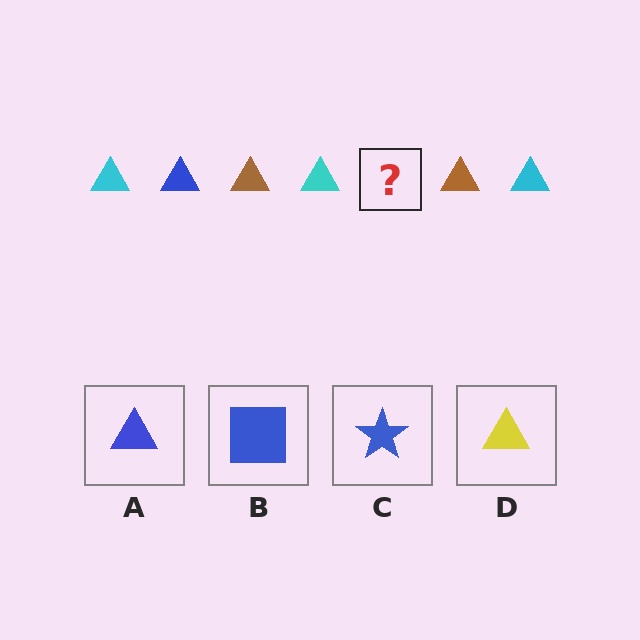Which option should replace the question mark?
Option A.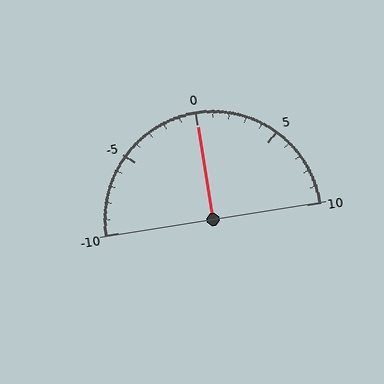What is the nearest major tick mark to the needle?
The nearest major tick mark is 0.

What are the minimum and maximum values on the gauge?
The gauge ranges from -10 to 10.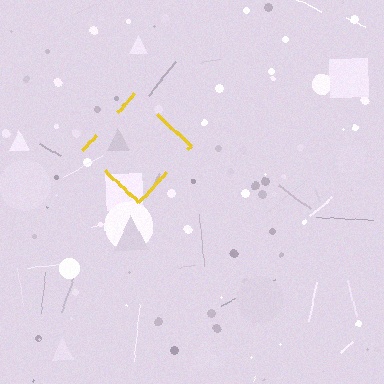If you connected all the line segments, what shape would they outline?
They would outline a diamond.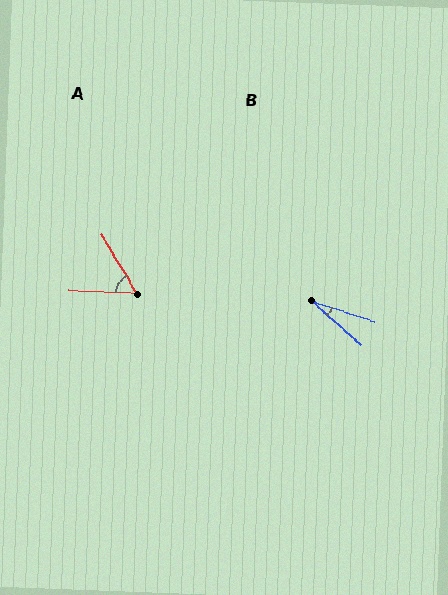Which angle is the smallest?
B, at approximately 24 degrees.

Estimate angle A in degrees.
Approximately 56 degrees.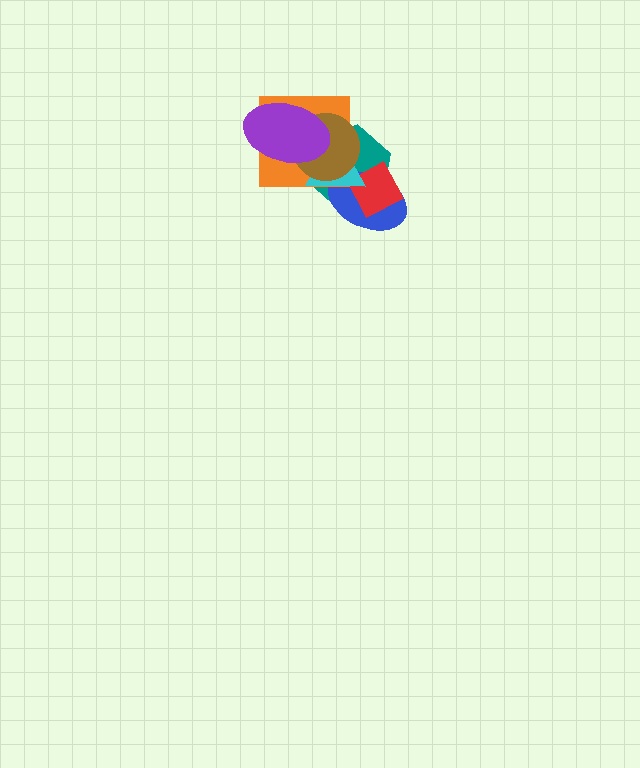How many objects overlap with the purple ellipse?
4 objects overlap with the purple ellipse.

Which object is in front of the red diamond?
The cyan triangle is in front of the red diamond.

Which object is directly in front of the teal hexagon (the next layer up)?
The blue ellipse is directly in front of the teal hexagon.